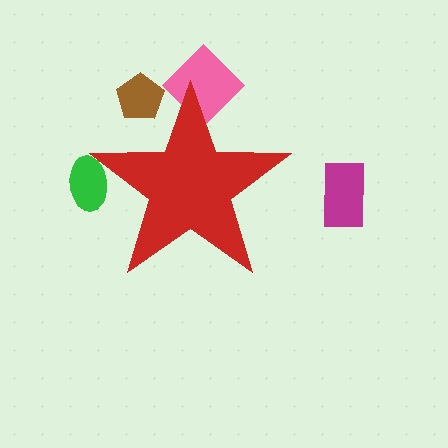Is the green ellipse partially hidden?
Yes, the green ellipse is partially hidden behind the red star.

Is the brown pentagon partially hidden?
Yes, the brown pentagon is partially hidden behind the red star.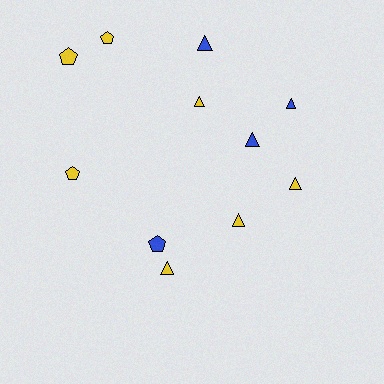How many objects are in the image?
There are 11 objects.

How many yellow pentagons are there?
There are 3 yellow pentagons.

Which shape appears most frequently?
Triangle, with 7 objects.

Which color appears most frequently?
Yellow, with 7 objects.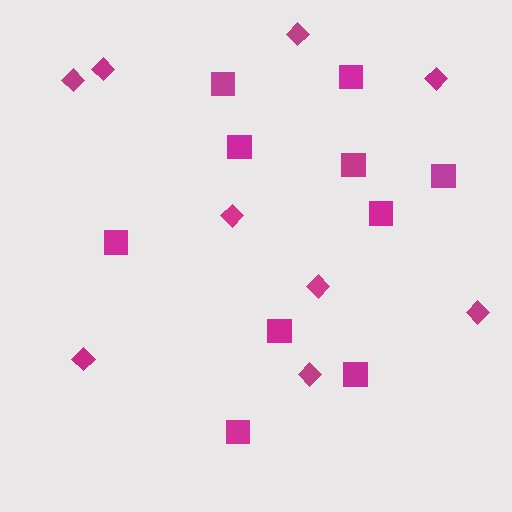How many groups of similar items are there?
There are 2 groups: one group of squares (10) and one group of diamonds (9).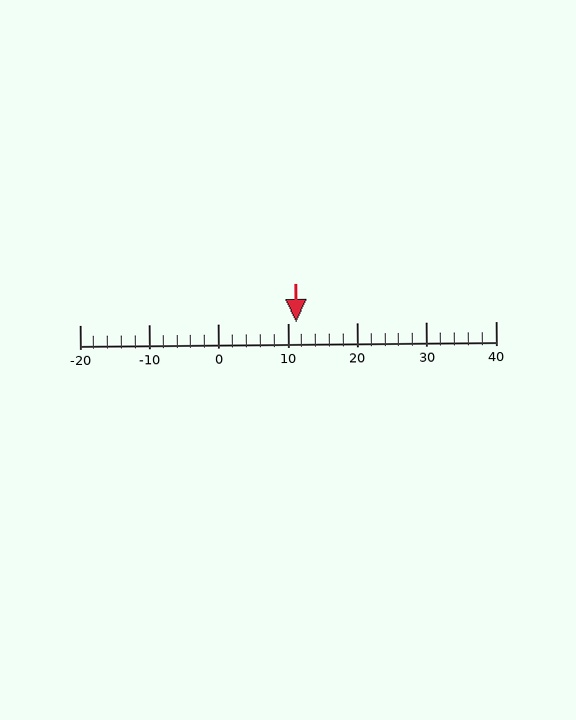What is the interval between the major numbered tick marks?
The major tick marks are spaced 10 units apart.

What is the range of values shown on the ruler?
The ruler shows values from -20 to 40.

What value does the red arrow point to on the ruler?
The red arrow points to approximately 11.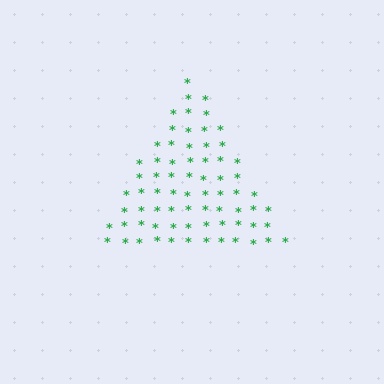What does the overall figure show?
The overall figure shows a triangle.